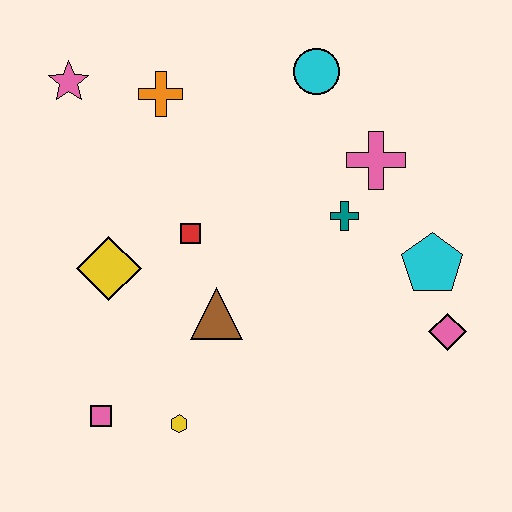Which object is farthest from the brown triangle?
The pink star is farthest from the brown triangle.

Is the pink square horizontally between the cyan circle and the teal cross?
No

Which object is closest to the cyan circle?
The pink cross is closest to the cyan circle.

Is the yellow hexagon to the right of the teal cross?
No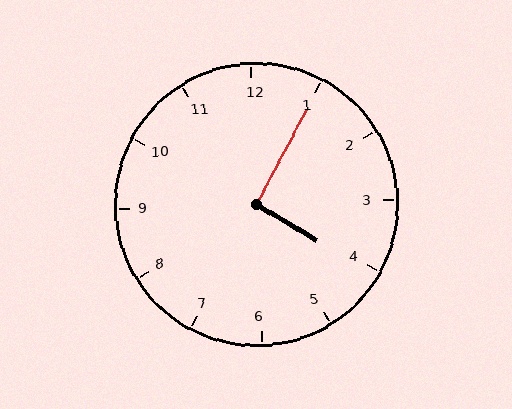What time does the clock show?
4:05.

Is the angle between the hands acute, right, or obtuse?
It is right.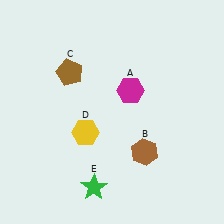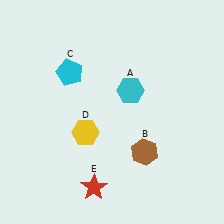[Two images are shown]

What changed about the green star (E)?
In Image 1, E is green. In Image 2, it changed to red.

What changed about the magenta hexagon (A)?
In Image 1, A is magenta. In Image 2, it changed to cyan.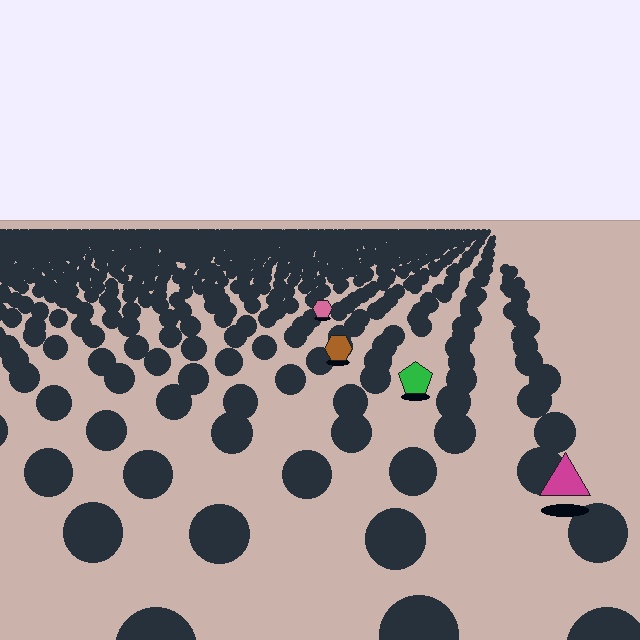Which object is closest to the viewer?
The magenta triangle is closest. The texture marks near it are larger and more spread out.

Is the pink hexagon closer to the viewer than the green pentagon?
No. The green pentagon is closer — you can tell from the texture gradient: the ground texture is coarser near it.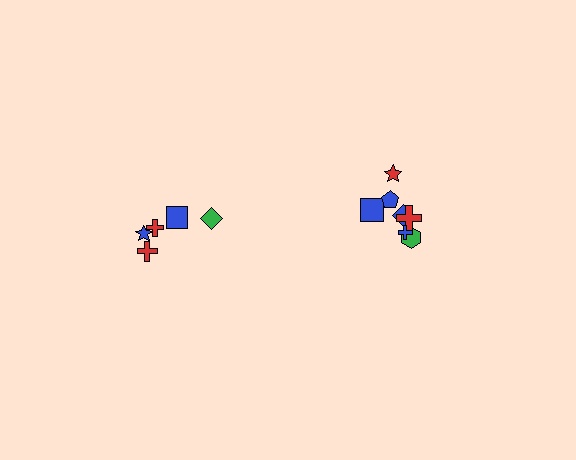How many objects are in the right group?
There are 7 objects.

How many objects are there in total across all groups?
There are 12 objects.